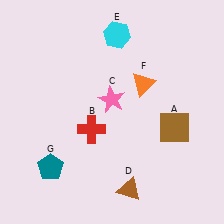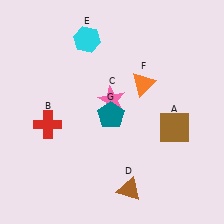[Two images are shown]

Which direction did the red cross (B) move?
The red cross (B) moved left.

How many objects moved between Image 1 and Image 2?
3 objects moved between the two images.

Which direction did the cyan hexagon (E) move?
The cyan hexagon (E) moved left.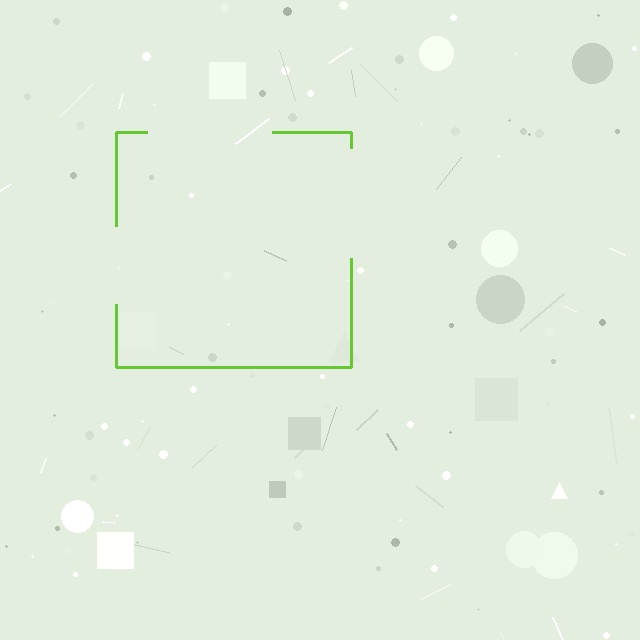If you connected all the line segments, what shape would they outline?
They would outline a square.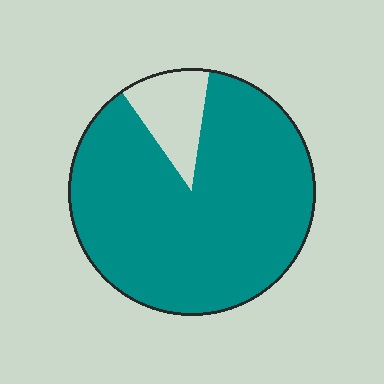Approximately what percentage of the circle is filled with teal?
Approximately 90%.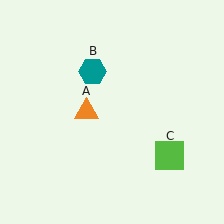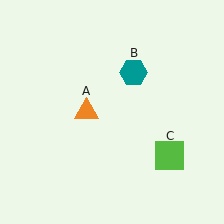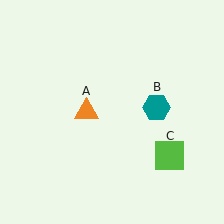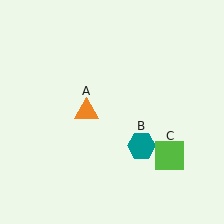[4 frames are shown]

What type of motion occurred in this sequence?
The teal hexagon (object B) rotated clockwise around the center of the scene.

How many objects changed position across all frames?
1 object changed position: teal hexagon (object B).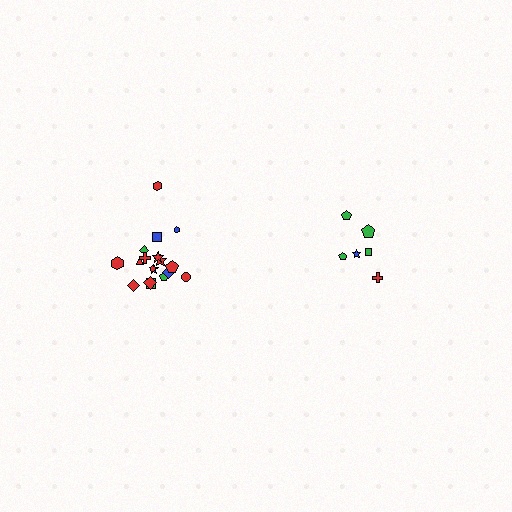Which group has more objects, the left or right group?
The left group.